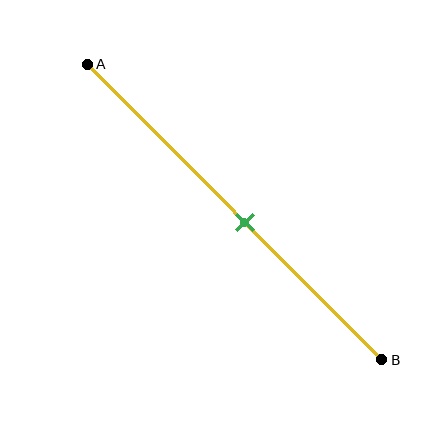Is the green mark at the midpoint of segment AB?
No, the mark is at about 55% from A, not at the 50% midpoint.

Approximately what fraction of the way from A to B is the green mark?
The green mark is approximately 55% of the way from A to B.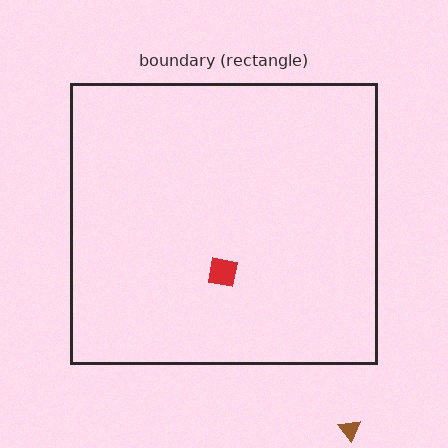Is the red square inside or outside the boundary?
Inside.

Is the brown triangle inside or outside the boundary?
Outside.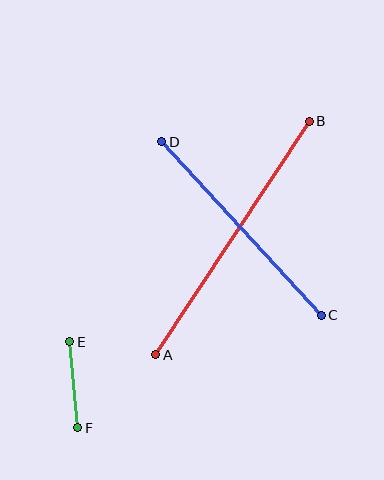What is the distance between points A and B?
The distance is approximately 280 pixels.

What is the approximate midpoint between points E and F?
The midpoint is at approximately (74, 385) pixels.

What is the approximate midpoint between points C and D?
The midpoint is at approximately (242, 228) pixels.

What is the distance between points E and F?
The distance is approximately 87 pixels.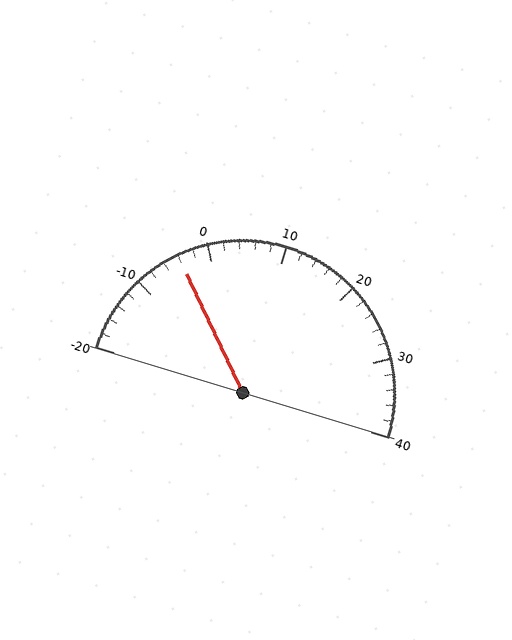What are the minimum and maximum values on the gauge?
The gauge ranges from -20 to 40.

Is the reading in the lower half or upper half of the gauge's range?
The reading is in the lower half of the range (-20 to 40).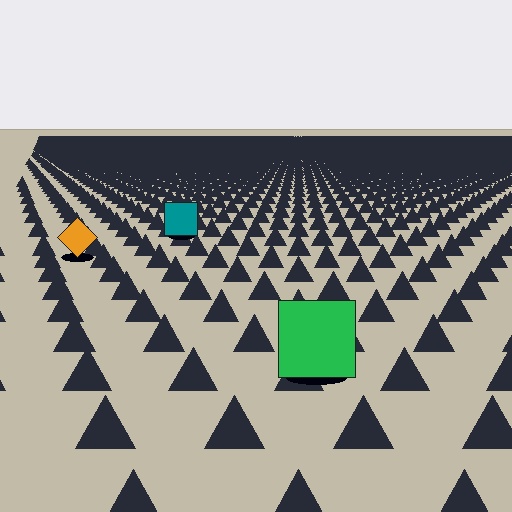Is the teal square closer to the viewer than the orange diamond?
No. The orange diamond is closer — you can tell from the texture gradient: the ground texture is coarser near it.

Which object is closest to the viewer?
The green square is closest. The texture marks near it are larger and more spread out.